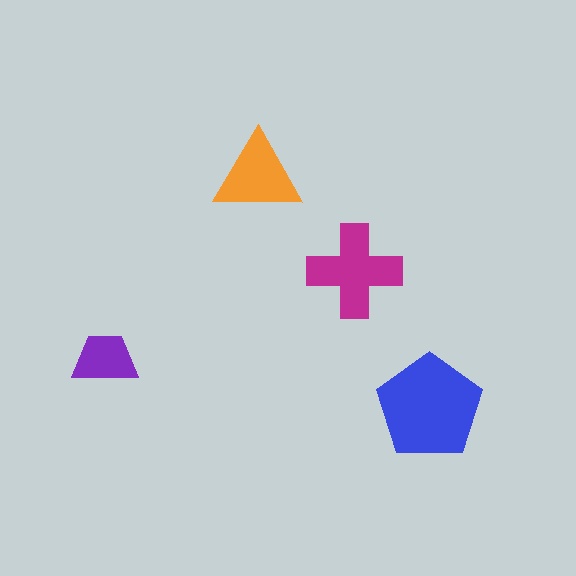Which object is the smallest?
The purple trapezoid.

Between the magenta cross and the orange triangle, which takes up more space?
The magenta cross.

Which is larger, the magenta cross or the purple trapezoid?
The magenta cross.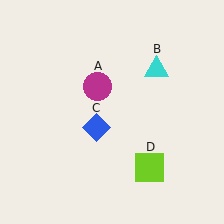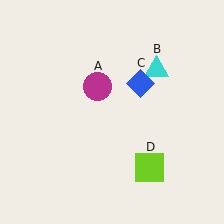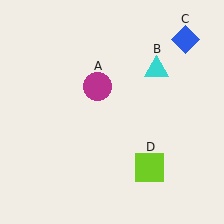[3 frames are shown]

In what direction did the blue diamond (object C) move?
The blue diamond (object C) moved up and to the right.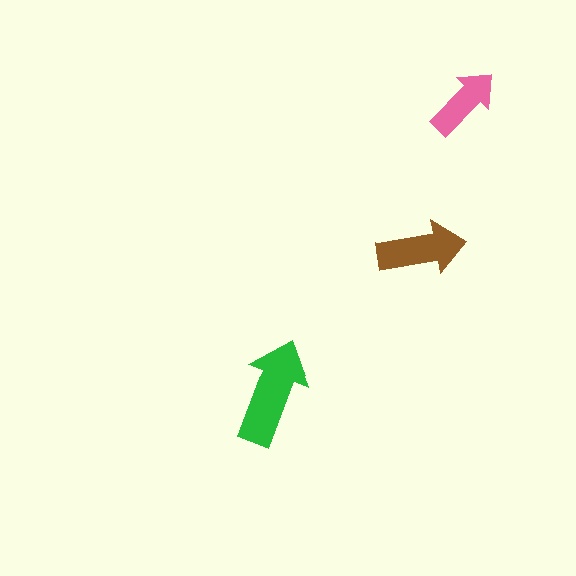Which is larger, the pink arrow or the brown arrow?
The brown one.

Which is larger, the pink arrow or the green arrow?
The green one.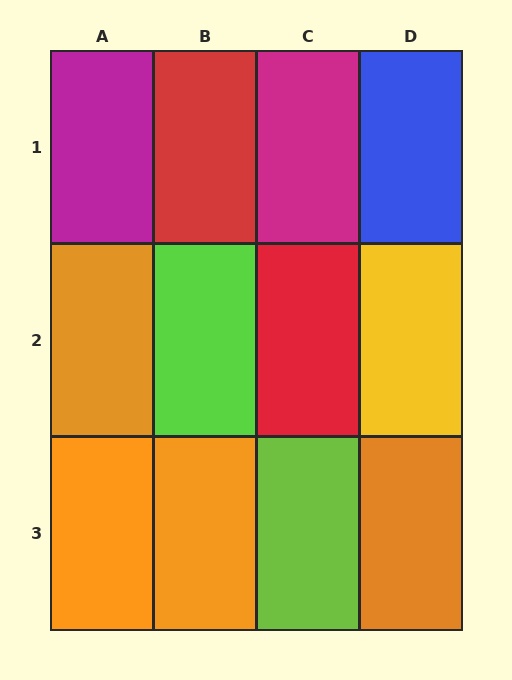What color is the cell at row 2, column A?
Orange.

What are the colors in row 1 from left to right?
Magenta, red, magenta, blue.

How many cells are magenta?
2 cells are magenta.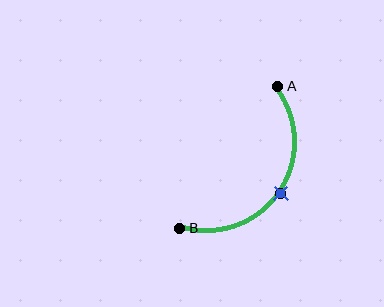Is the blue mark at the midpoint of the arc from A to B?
Yes. The blue mark lies on the arc at equal arc-length from both A and B — it is the arc midpoint.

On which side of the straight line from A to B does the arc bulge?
The arc bulges below and to the right of the straight line connecting A and B.